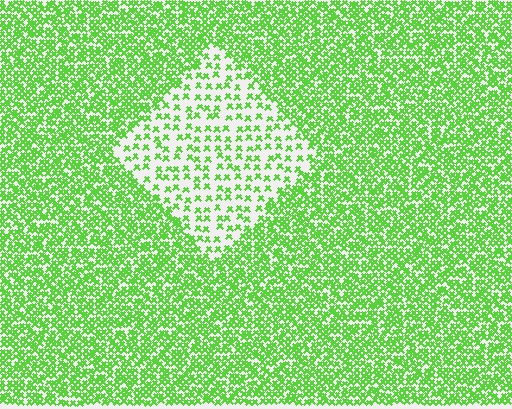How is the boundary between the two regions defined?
The boundary is defined by a change in element density (approximately 2.6x ratio). All elements are the same color, size, and shape.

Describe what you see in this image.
The image contains small lime elements arranged at two different densities. A diamond-shaped region is visible where the elements are less densely packed than the surrounding area.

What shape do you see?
I see a diamond.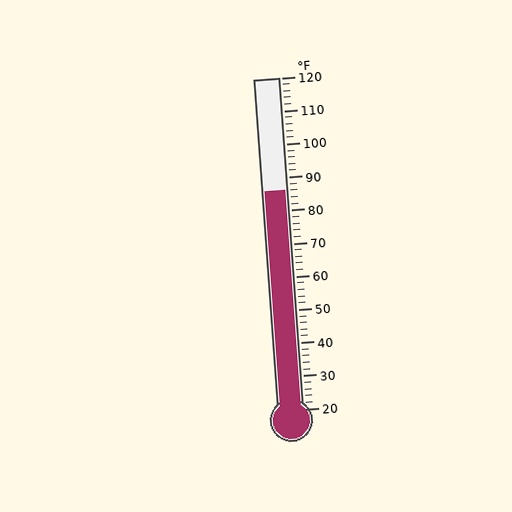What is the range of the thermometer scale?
The thermometer scale ranges from 20°F to 120°F.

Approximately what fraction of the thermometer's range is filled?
The thermometer is filled to approximately 65% of its range.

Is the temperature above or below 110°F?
The temperature is below 110°F.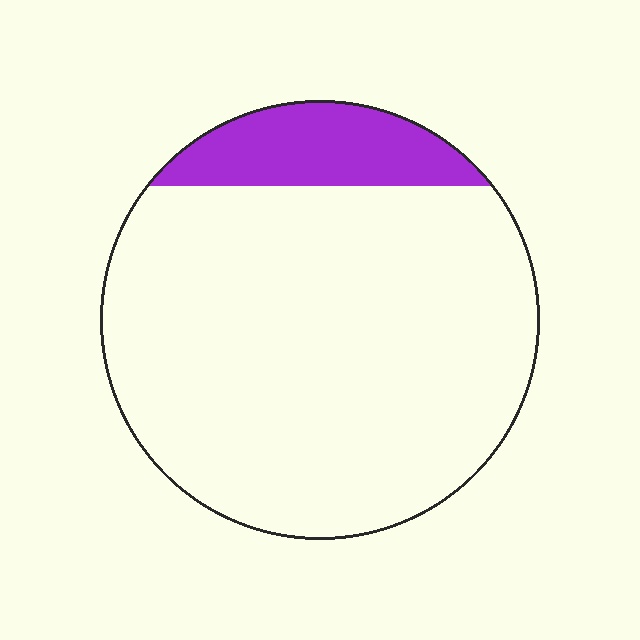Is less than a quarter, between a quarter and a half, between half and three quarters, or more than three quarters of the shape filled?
Less than a quarter.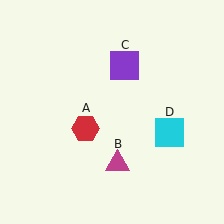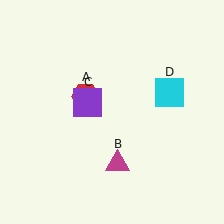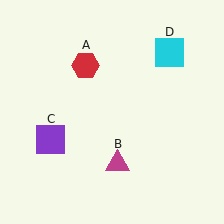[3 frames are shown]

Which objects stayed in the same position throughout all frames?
Magenta triangle (object B) remained stationary.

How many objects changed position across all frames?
3 objects changed position: red hexagon (object A), purple square (object C), cyan square (object D).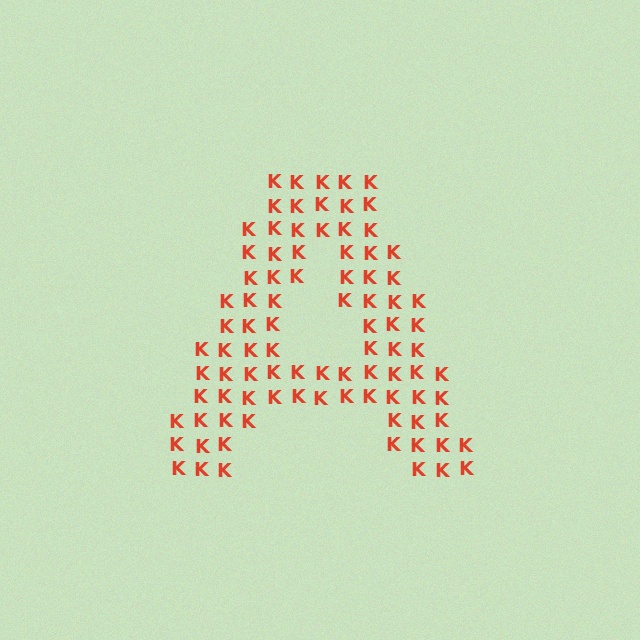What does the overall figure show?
The overall figure shows the letter A.